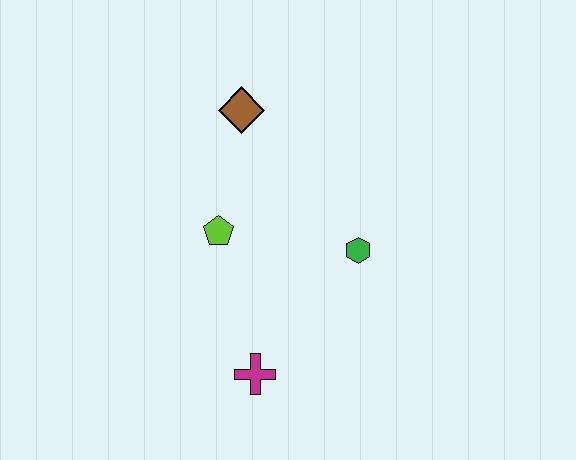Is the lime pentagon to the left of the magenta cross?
Yes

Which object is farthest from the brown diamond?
The magenta cross is farthest from the brown diamond.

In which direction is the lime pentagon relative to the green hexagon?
The lime pentagon is to the left of the green hexagon.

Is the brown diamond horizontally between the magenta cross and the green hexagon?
No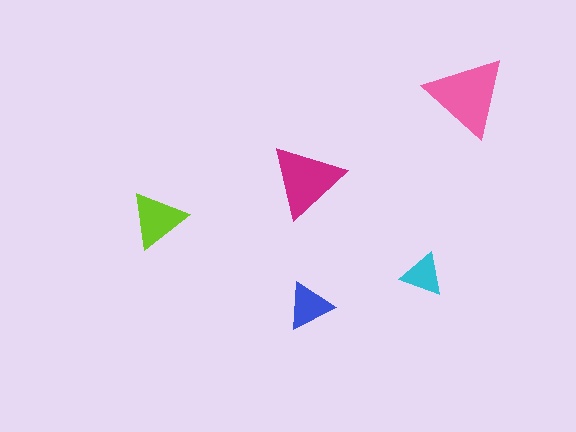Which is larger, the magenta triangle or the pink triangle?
The pink one.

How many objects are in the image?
There are 5 objects in the image.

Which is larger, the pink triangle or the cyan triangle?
The pink one.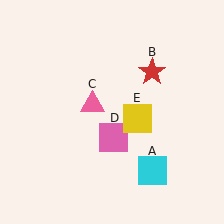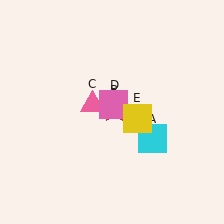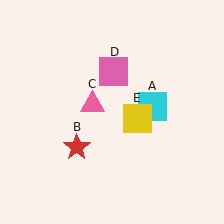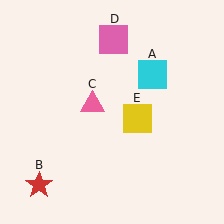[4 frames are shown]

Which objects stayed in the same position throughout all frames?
Pink triangle (object C) and yellow square (object E) remained stationary.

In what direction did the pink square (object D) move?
The pink square (object D) moved up.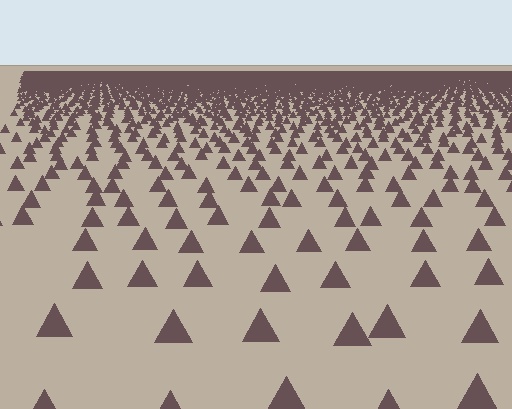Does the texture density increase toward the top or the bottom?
Density increases toward the top.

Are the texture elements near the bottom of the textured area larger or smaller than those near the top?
Larger. Near the bottom, elements are closer to the viewer and appear at a bigger on-screen size.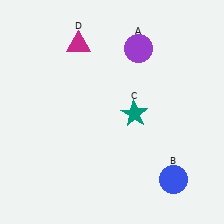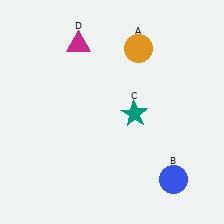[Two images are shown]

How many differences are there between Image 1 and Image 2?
There is 1 difference between the two images.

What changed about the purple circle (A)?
In Image 1, A is purple. In Image 2, it changed to orange.